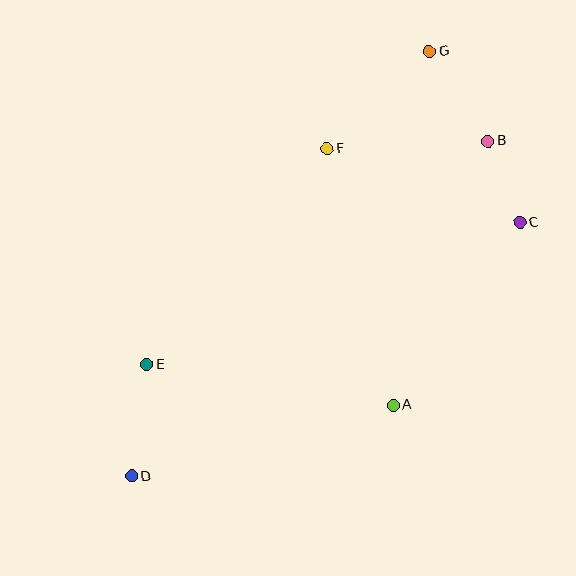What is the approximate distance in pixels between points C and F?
The distance between C and F is approximately 207 pixels.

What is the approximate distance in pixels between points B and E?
The distance between B and E is approximately 408 pixels.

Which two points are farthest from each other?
Points D and G are farthest from each other.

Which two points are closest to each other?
Points B and C are closest to each other.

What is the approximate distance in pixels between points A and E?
The distance between A and E is approximately 250 pixels.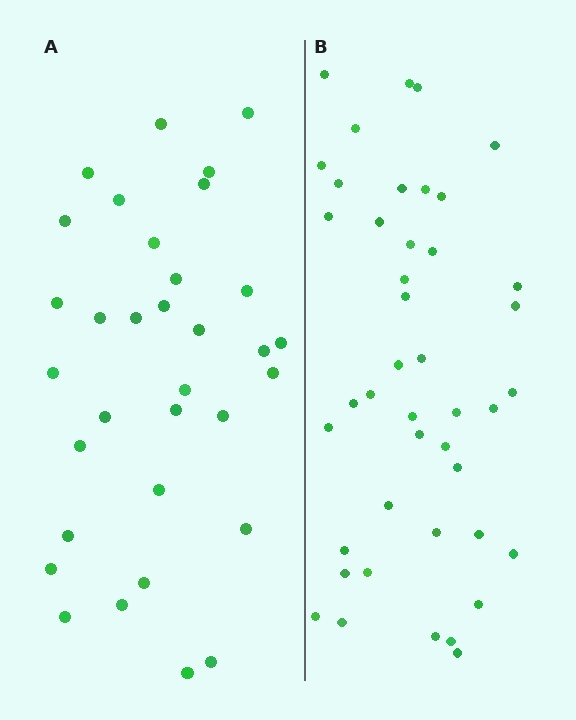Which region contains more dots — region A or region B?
Region B (the right region) has more dots.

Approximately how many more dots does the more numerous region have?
Region B has roughly 10 or so more dots than region A.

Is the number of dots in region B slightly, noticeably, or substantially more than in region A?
Region B has noticeably more, but not dramatically so. The ratio is roughly 1.3 to 1.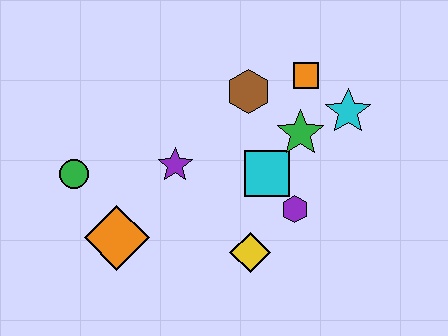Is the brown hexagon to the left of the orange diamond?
No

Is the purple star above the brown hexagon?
No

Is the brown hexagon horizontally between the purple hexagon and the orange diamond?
Yes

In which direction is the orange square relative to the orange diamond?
The orange square is to the right of the orange diamond.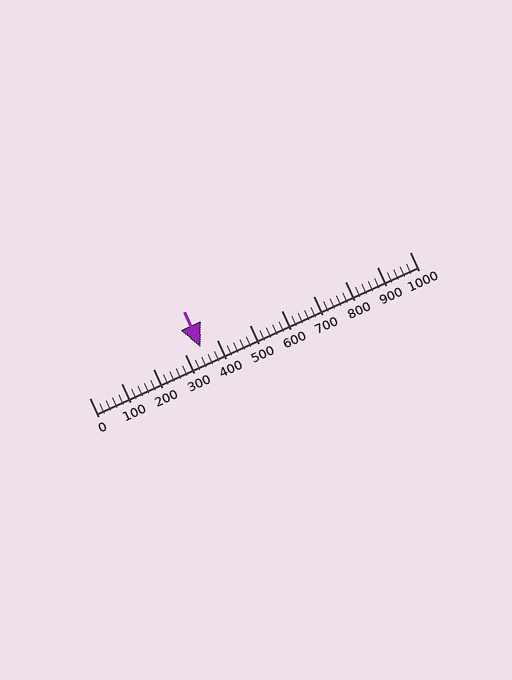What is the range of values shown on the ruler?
The ruler shows values from 0 to 1000.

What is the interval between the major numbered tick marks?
The major tick marks are spaced 100 units apart.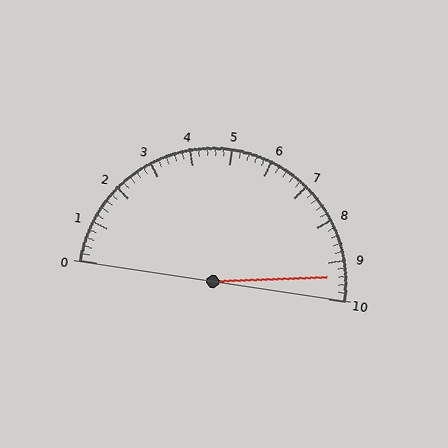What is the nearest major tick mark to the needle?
The nearest major tick mark is 9.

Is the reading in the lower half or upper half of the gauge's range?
The reading is in the upper half of the range (0 to 10).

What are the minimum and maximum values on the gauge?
The gauge ranges from 0 to 10.